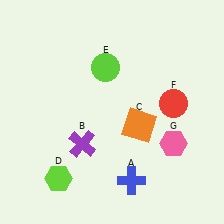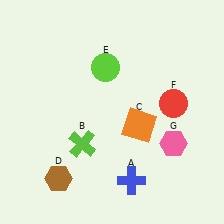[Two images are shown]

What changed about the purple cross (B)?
In Image 1, B is purple. In Image 2, it changed to lime.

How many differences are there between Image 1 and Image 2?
There are 2 differences between the two images.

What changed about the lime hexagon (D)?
In Image 1, D is lime. In Image 2, it changed to brown.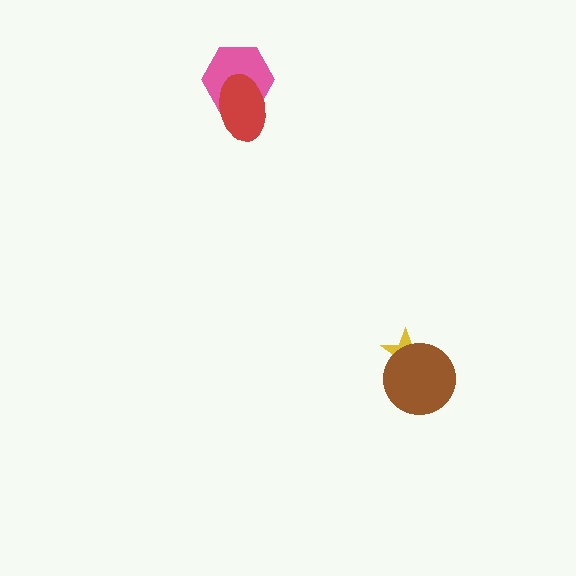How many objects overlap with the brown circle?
1 object overlaps with the brown circle.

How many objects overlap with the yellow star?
1 object overlaps with the yellow star.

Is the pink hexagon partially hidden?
Yes, it is partially covered by another shape.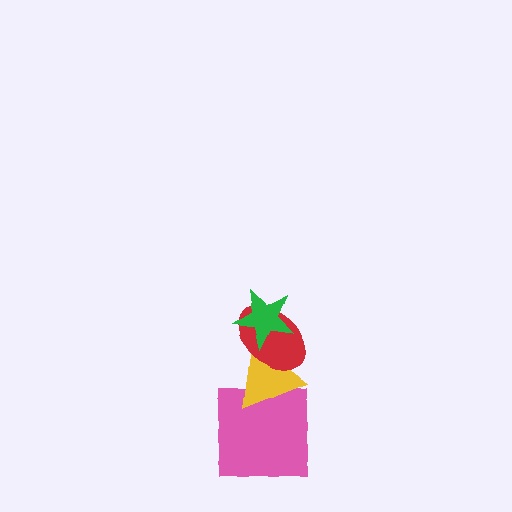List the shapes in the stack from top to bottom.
From top to bottom: the green star, the red ellipse, the yellow triangle, the pink square.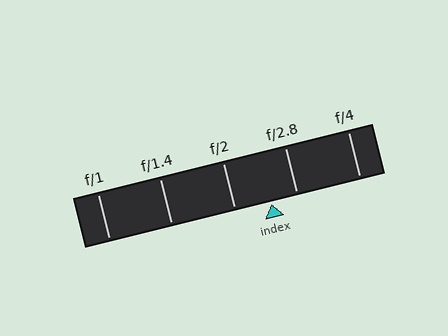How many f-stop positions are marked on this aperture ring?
There are 5 f-stop positions marked.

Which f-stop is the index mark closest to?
The index mark is closest to f/2.8.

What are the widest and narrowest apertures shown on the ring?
The widest aperture shown is f/1 and the narrowest is f/4.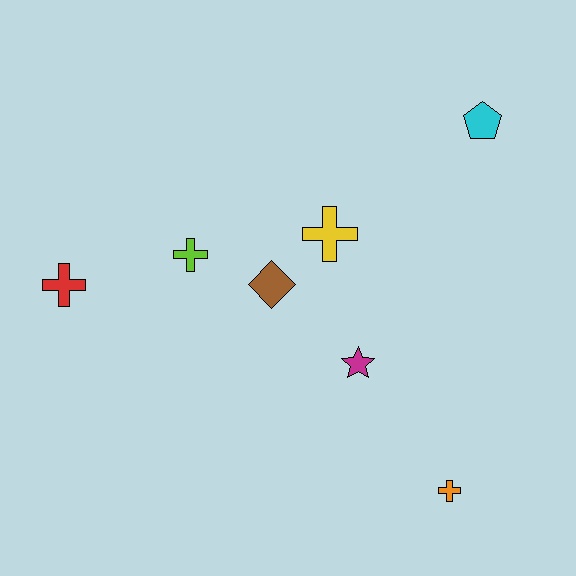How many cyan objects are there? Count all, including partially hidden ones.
There is 1 cyan object.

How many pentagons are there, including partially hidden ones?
There is 1 pentagon.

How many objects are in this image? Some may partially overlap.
There are 7 objects.